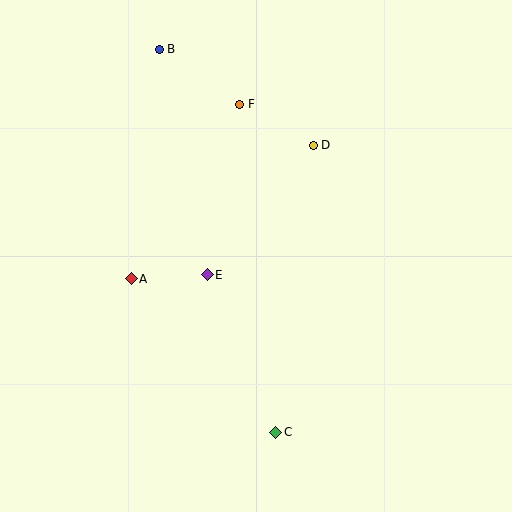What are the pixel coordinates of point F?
Point F is at (240, 104).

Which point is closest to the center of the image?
Point E at (207, 275) is closest to the center.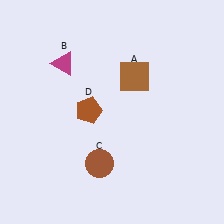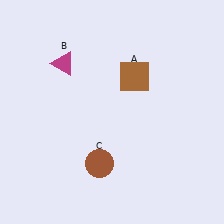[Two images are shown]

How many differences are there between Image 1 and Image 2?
There is 1 difference between the two images.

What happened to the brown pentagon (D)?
The brown pentagon (D) was removed in Image 2. It was in the top-left area of Image 1.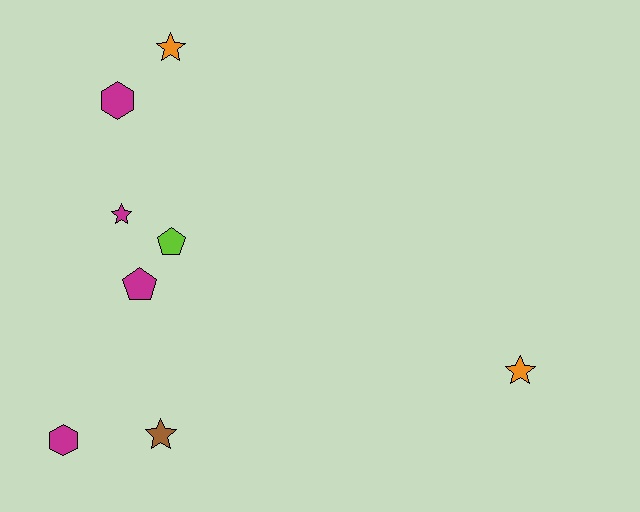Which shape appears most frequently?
Star, with 4 objects.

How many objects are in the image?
There are 8 objects.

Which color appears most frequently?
Magenta, with 4 objects.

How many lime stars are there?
There are no lime stars.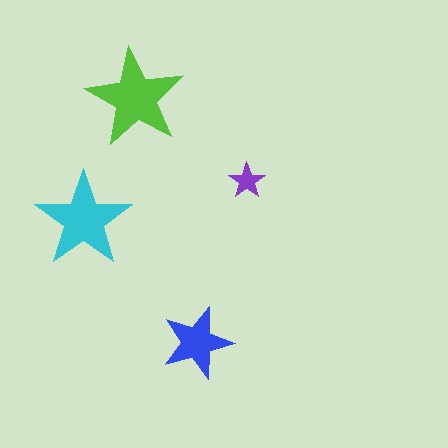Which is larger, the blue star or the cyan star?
The cyan one.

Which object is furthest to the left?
The cyan star is leftmost.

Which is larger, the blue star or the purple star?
The blue one.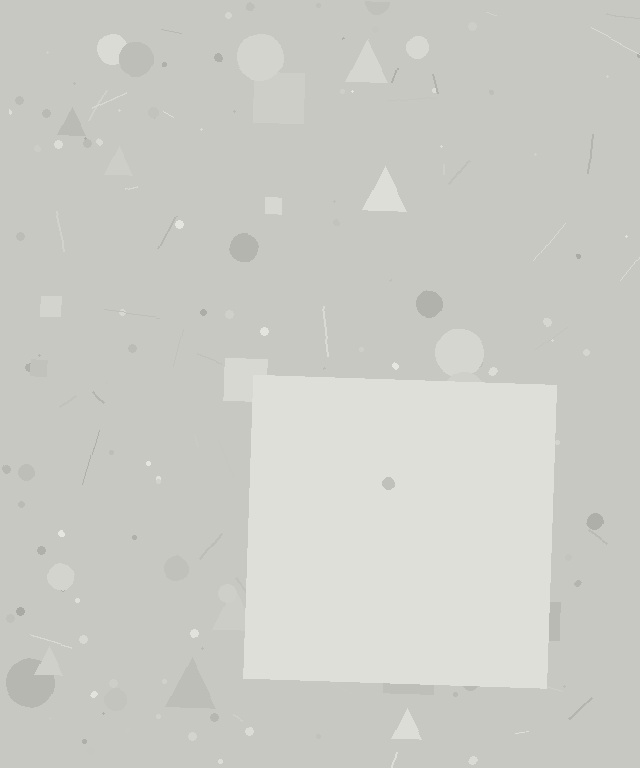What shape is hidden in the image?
A square is hidden in the image.